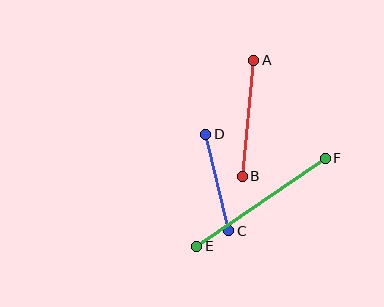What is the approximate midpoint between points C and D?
The midpoint is at approximately (217, 183) pixels.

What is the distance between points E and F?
The distance is approximately 156 pixels.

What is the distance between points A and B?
The distance is approximately 116 pixels.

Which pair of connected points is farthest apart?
Points E and F are farthest apart.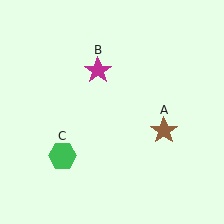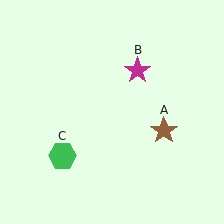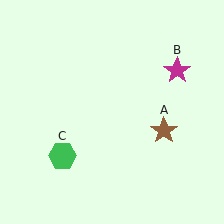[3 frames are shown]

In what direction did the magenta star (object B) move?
The magenta star (object B) moved right.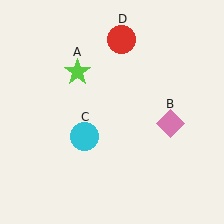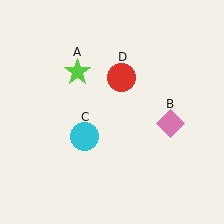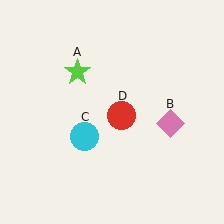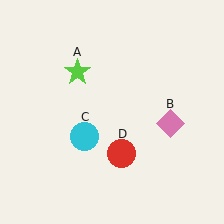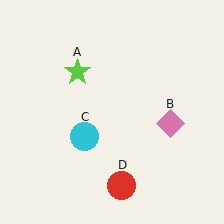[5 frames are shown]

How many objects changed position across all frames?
1 object changed position: red circle (object D).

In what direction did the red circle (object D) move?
The red circle (object D) moved down.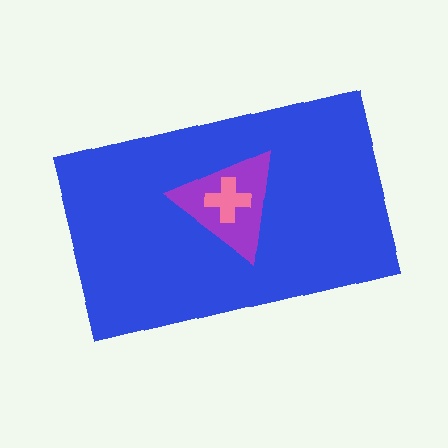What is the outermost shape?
The blue rectangle.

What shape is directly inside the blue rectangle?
The purple triangle.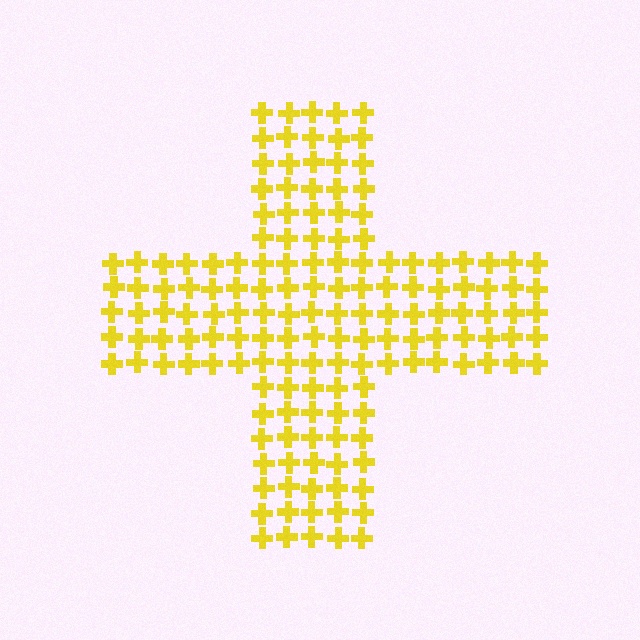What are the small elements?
The small elements are crosses.